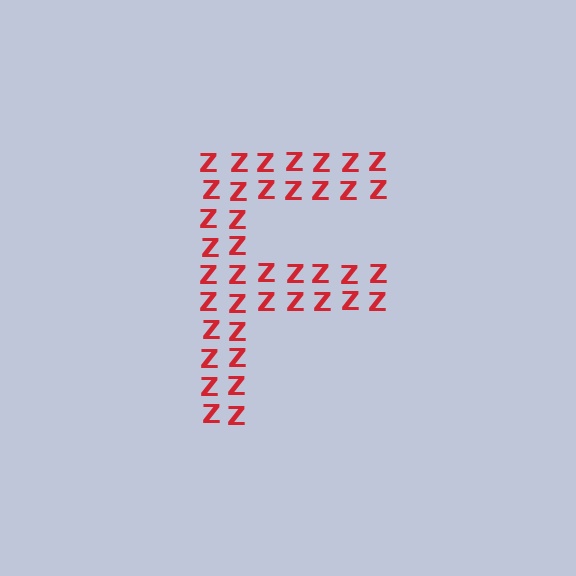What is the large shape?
The large shape is the letter F.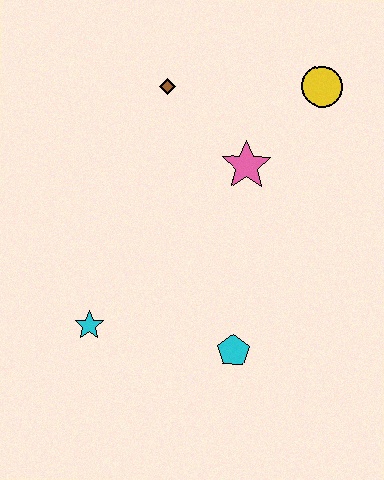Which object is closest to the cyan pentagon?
The cyan star is closest to the cyan pentagon.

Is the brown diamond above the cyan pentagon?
Yes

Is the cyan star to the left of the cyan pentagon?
Yes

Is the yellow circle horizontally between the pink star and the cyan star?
No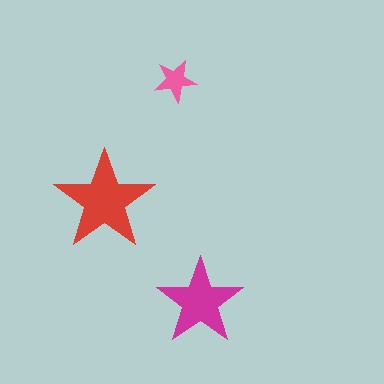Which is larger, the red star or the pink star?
The red one.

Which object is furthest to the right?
The magenta star is rightmost.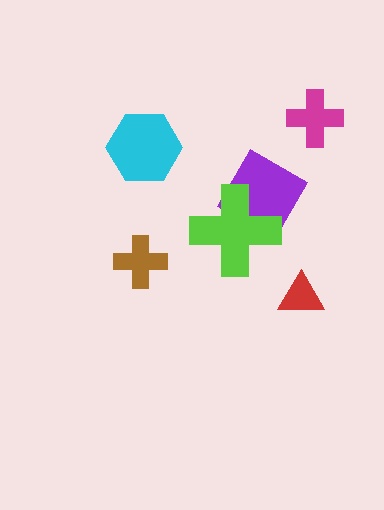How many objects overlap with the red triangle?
0 objects overlap with the red triangle.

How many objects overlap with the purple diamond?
1 object overlaps with the purple diamond.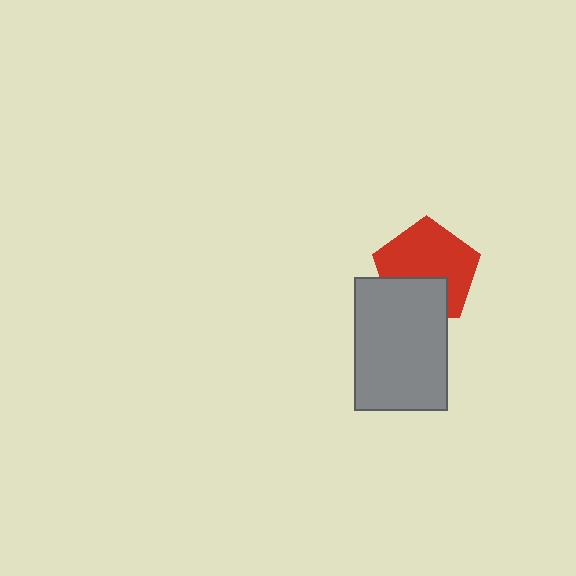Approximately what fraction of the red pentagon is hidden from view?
Roughly 32% of the red pentagon is hidden behind the gray rectangle.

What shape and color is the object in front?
The object in front is a gray rectangle.